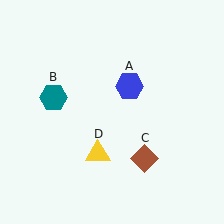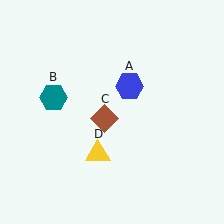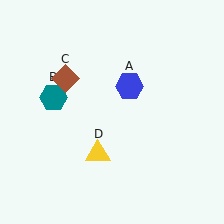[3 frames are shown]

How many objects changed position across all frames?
1 object changed position: brown diamond (object C).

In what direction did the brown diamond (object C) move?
The brown diamond (object C) moved up and to the left.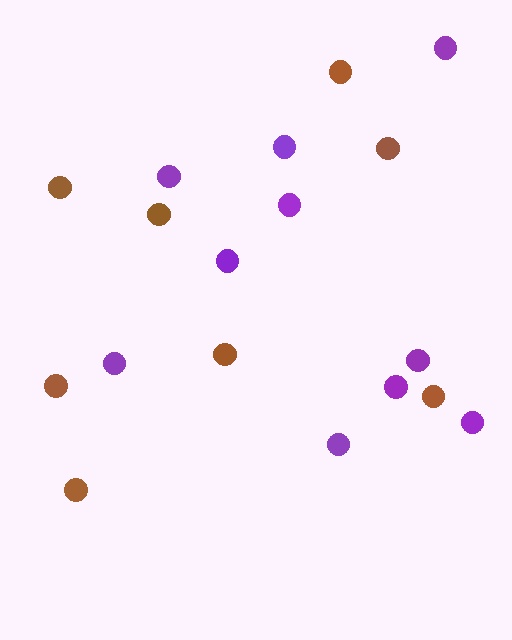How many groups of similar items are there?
There are 2 groups: one group of purple circles (10) and one group of brown circles (8).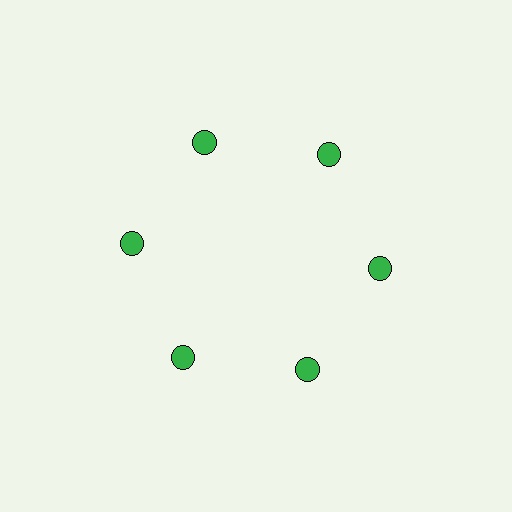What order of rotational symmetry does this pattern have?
This pattern has 6-fold rotational symmetry.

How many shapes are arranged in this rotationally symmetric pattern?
There are 6 shapes, arranged in 6 groups of 1.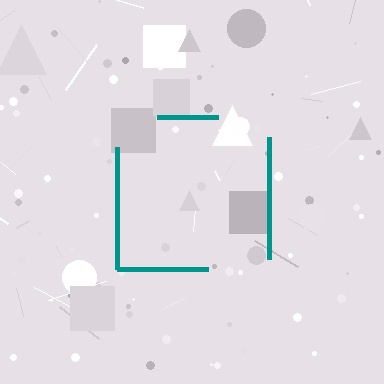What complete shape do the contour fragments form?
The contour fragments form a square.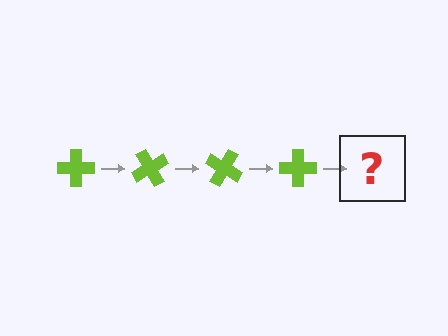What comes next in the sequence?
The next element should be a lime cross rotated 240 degrees.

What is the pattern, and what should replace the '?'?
The pattern is that the cross rotates 60 degrees each step. The '?' should be a lime cross rotated 240 degrees.